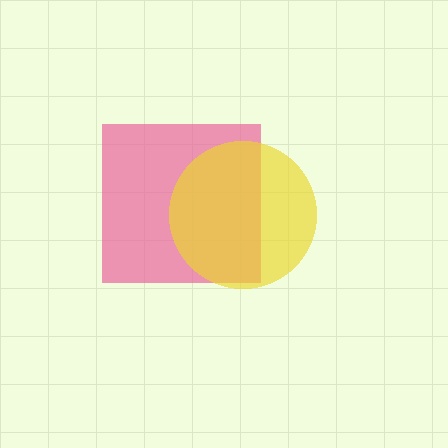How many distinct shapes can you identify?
There are 2 distinct shapes: a pink square, a yellow circle.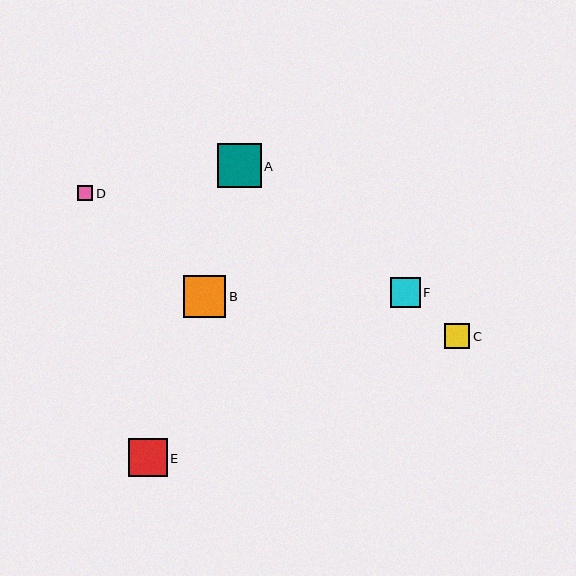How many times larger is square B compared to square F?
Square B is approximately 1.4 times the size of square F.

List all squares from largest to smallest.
From largest to smallest: A, B, E, F, C, D.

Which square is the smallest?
Square D is the smallest with a size of approximately 15 pixels.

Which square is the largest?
Square A is the largest with a size of approximately 44 pixels.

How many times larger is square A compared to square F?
Square A is approximately 1.5 times the size of square F.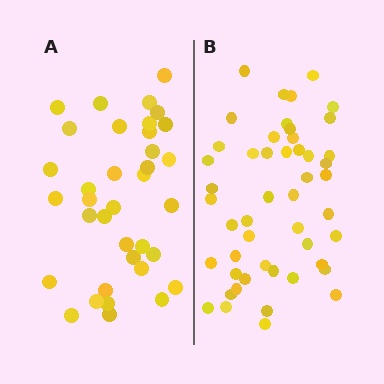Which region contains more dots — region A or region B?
Region B (the right region) has more dots.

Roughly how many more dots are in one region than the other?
Region B has approximately 15 more dots than region A.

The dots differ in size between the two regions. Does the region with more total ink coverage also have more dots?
No. Region A has more total ink coverage because its dots are larger, but region B actually contains more individual dots. Total area can be misleading — the number of items is what matters here.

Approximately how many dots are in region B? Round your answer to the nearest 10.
About 50 dots. (The exact count is 49, which rounds to 50.)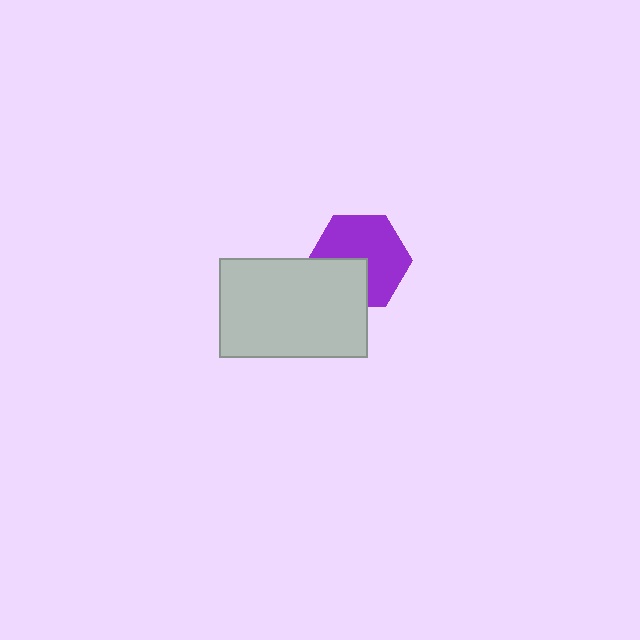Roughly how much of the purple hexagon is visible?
Most of it is visible (roughly 67%).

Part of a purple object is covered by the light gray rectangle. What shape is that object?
It is a hexagon.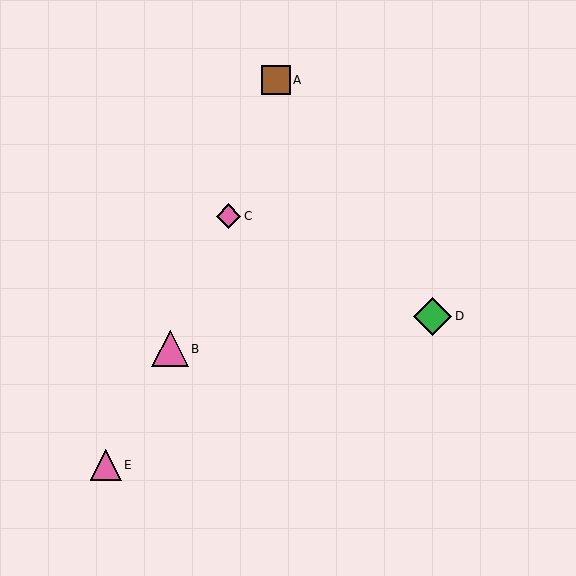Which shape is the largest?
The green diamond (labeled D) is the largest.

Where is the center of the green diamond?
The center of the green diamond is at (433, 316).